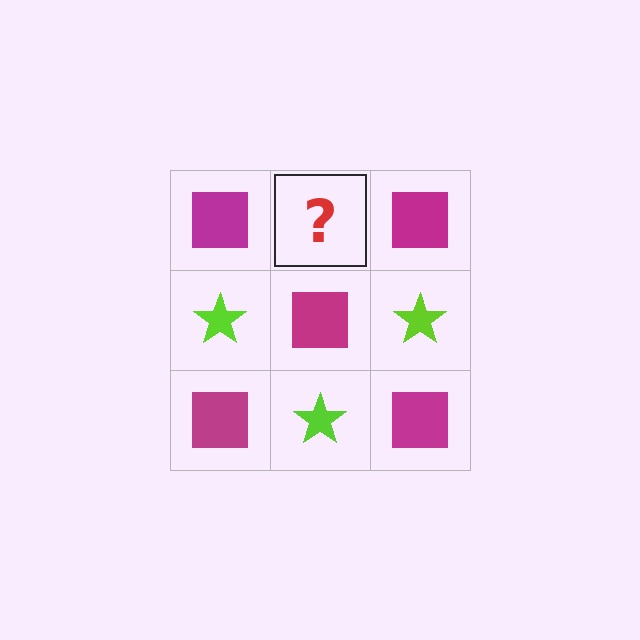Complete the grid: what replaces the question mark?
The question mark should be replaced with a lime star.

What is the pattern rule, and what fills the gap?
The rule is that it alternates magenta square and lime star in a checkerboard pattern. The gap should be filled with a lime star.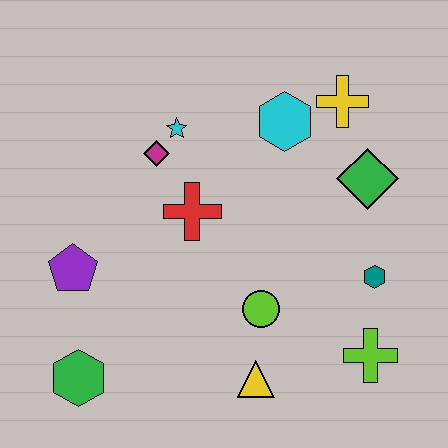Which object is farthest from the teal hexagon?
The green hexagon is farthest from the teal hexagon.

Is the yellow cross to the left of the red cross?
No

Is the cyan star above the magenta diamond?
Yes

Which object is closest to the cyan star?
The magenta diamond is closest to the cyan star.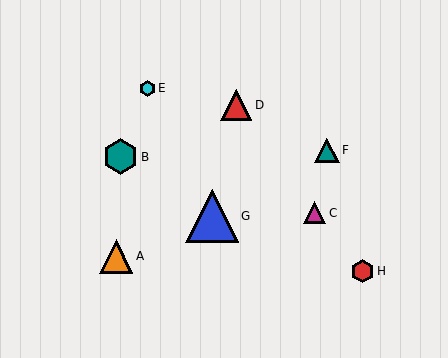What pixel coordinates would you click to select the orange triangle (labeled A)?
Click at (116, 256) to select the orange triangle A.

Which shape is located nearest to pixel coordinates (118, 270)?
The orange triangle (labeled A) at (116, 256) is nearest to that location.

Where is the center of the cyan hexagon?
The center of the cyan hexagon is at (147, 88).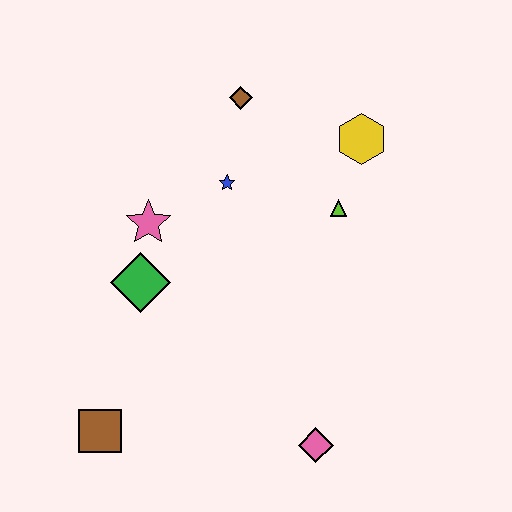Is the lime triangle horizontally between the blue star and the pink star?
No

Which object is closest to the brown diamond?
The blue star is closest to the brown diamond.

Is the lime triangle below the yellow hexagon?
Yes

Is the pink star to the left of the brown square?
No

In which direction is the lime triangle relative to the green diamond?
The lime triangle is to the right of the green diamond.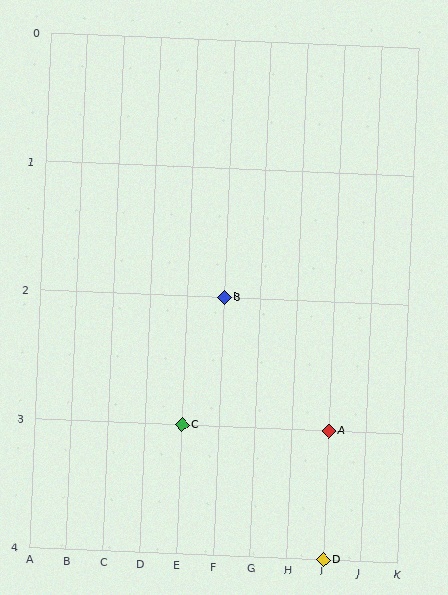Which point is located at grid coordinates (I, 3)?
Point A is at (I, 3).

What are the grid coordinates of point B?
Point B is at grid coordinates (F, 2).